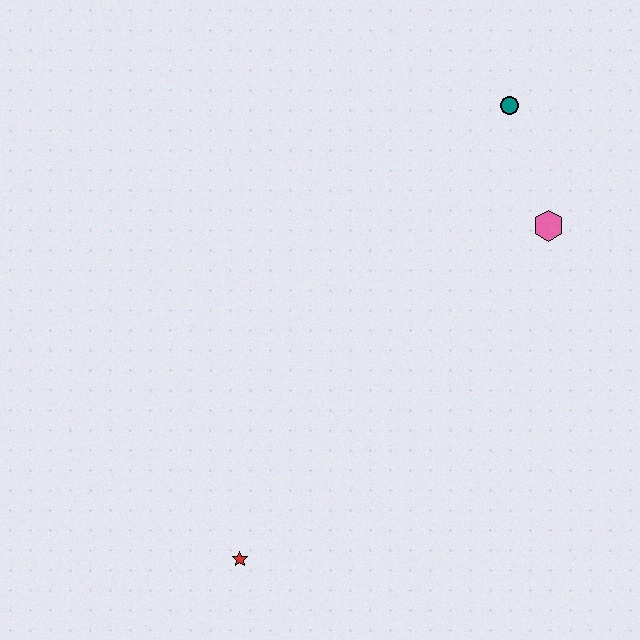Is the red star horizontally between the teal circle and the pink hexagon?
No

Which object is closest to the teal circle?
The pink hexagon is closest to the teal circle.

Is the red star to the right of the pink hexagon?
No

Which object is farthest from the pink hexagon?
The red star is farthest from the pink hexagon.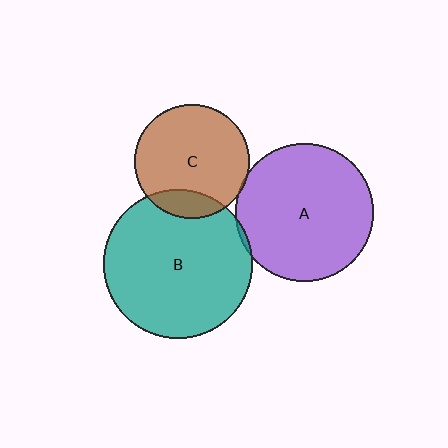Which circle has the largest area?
Circle B (teal).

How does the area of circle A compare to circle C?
Approximately 1.4 times.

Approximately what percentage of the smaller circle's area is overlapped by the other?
Approximately 5%.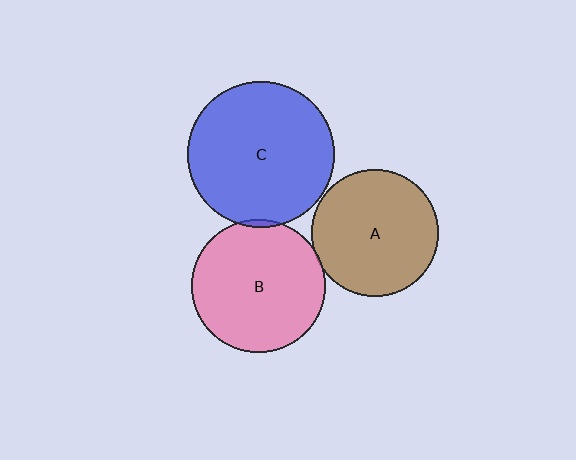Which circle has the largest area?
Circle C (blue).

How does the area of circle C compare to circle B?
Approximately 1.2 times.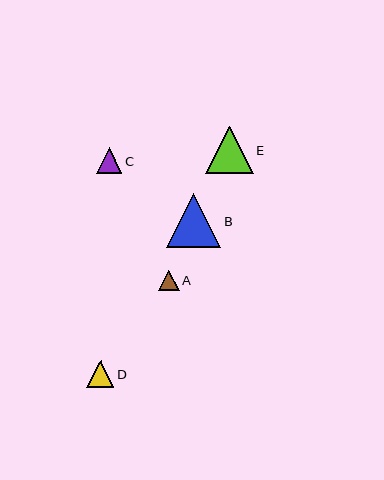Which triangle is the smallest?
Triangle A is the smallest with a size of approximately 21 pixels.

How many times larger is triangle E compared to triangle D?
Triangle E is approximately 1.8 times the size of triangle D.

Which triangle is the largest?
Triangle B is the largest with a size of approximately 54 pixels.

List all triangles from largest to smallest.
From largest to smallest: B, E, D, C, A.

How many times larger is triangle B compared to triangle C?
Triangle B is approximately 2.1 times the size of triangle C.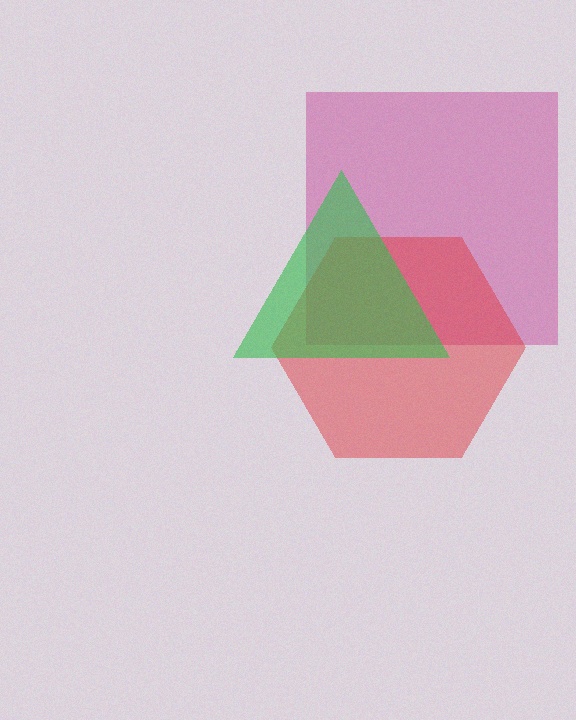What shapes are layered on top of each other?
The layered shapes are: a magenta square, a red hexagon, a green triangle.